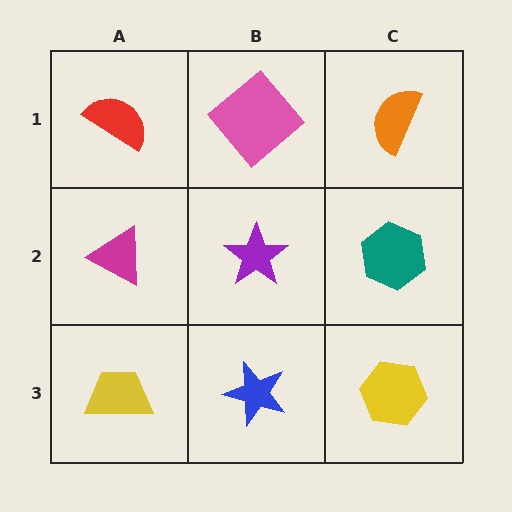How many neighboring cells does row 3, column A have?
2.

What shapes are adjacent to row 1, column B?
A purple star (row 2, column B), a red semicircle (row 1, column A), an orange semicircle (row 1, column C).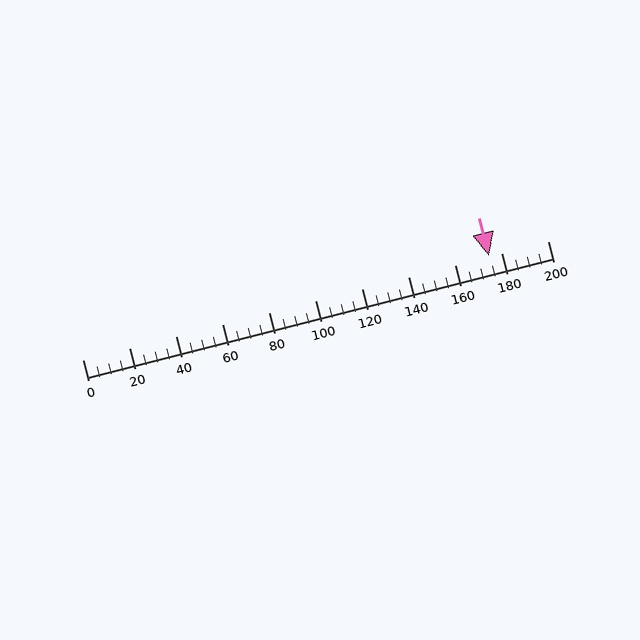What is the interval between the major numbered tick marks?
The major tick marks are spaced 20 units apart.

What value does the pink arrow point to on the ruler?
The pink arrow points to approximately 175.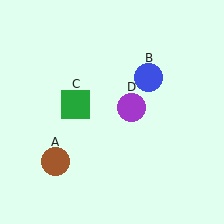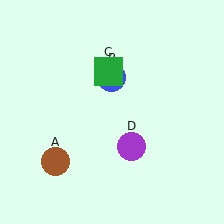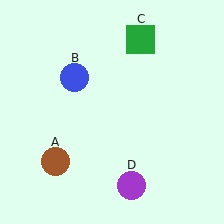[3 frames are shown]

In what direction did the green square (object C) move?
The green square (object C) moved up and to the right.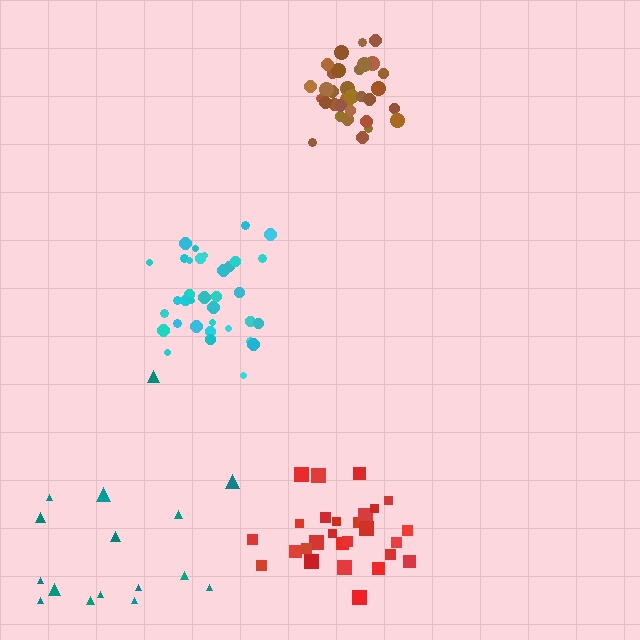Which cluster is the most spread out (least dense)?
Teal.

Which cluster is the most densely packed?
Brown.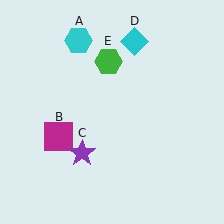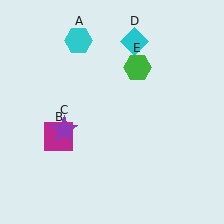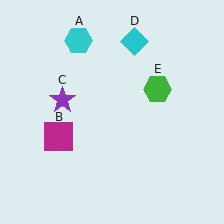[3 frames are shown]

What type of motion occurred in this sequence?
The purple star (object C), green hexagon (object E) rotated clockwise around the center of the scene.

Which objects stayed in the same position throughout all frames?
Cyan hexagon (object A) and magenta square (object B) and cyan diamond (object D) remained stationary.